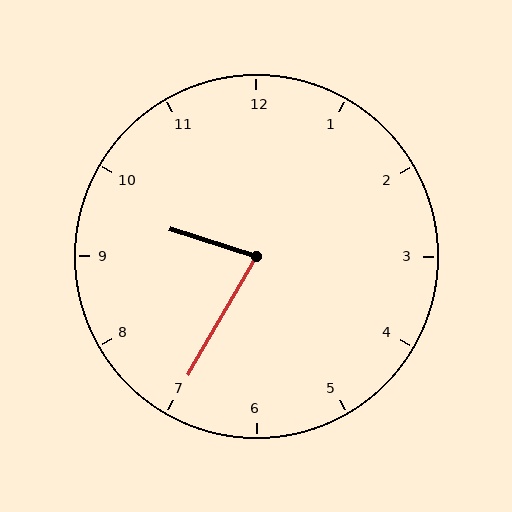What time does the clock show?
9:35.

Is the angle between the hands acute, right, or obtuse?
It is acute.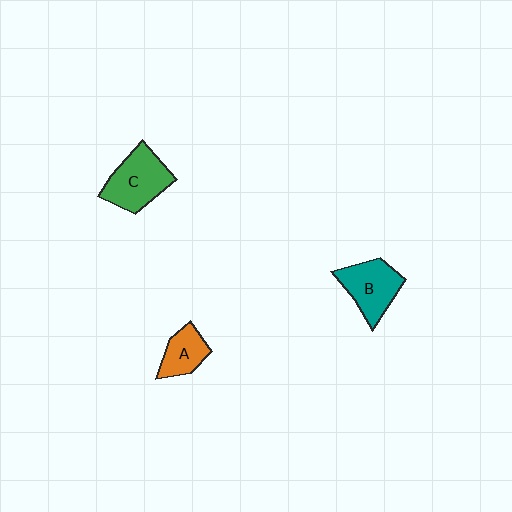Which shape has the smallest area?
Shape A (orange).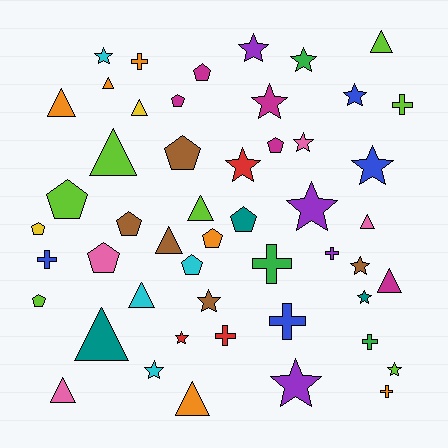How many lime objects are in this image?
There are 7 lime objects.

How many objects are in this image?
There are 50 objects.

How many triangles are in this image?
There are 13 triangles.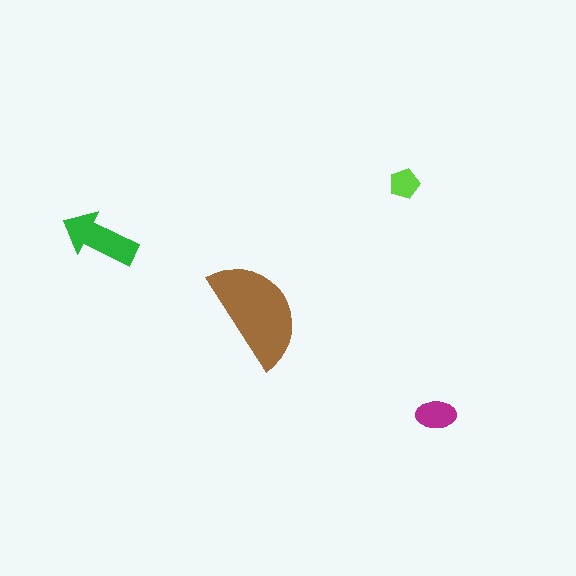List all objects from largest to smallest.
The brown semicircle, the green arrow, the magenta ellipse, the lime pentagon.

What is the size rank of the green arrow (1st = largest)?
2nd.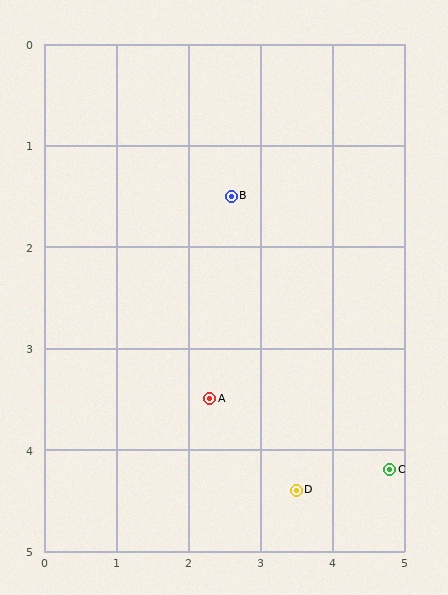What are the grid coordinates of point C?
Point C is at approximately (4.8, 4.2).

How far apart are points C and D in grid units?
Points C and D are about 1.3 grid units apart.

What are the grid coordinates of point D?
Point D is at approximately (3.5, 4.4).